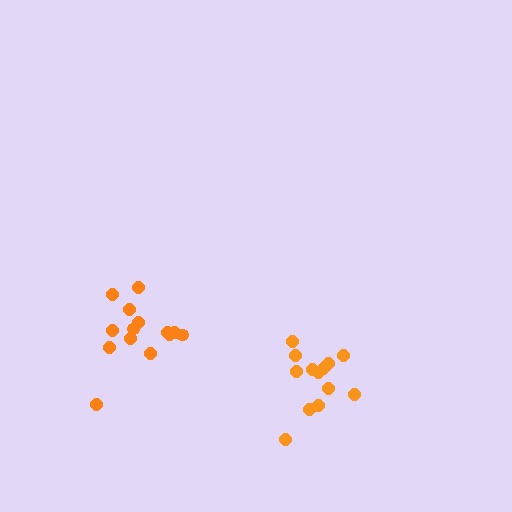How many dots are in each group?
Group 1: 13 dots, Group 2: 14 dots (27 total).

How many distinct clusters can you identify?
There are 2 distinct clusters.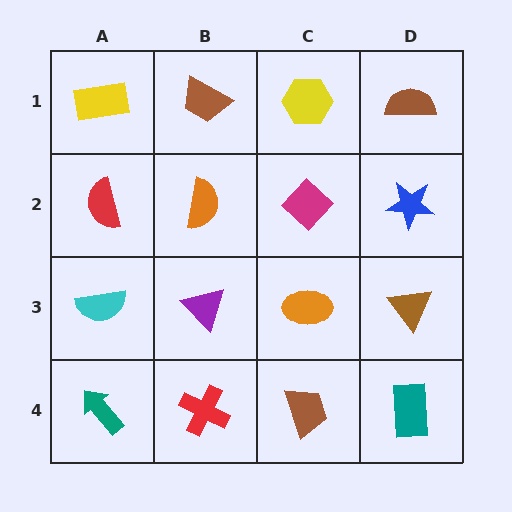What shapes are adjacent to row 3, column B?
An orange semicircle (row 2, column B), a red cross (row 4, column B), a cyan semicircle (row 3, column A), an orange ellipse (row 3, column C).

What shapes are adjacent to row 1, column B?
An orange semicircle (row 2, column B), a yellow rectangle (row 1, column A), a yellow hexagon (row 1, column C).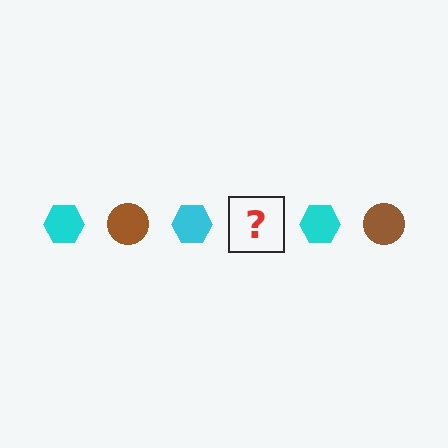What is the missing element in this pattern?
The missing element is a brown circle.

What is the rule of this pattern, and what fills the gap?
The rule is that the pattern alternates between cyan hexagon and brown circle. The gap should be filled with a brown circle.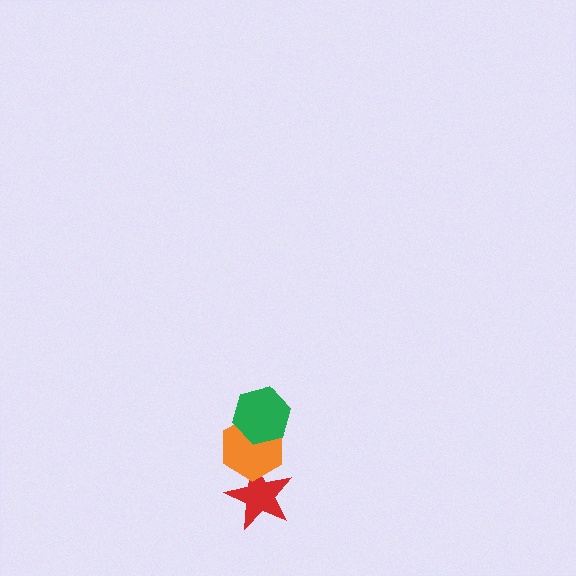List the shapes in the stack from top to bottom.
From top to bottom: the green hexagon, the orange hexagon, the red star.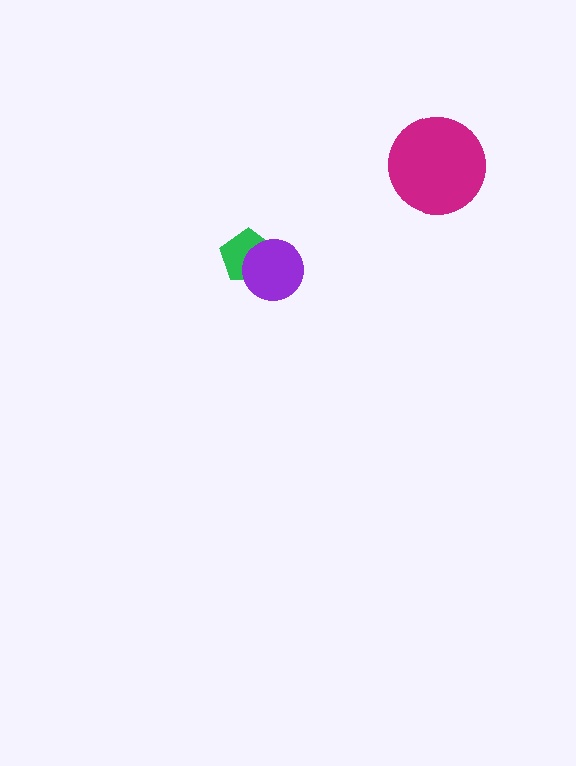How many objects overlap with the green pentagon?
1 object overlaps with the green pentagon.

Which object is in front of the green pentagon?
The purple circle is in front of the green pentagon.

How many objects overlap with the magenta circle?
0 objects overlap with the magenta circle.